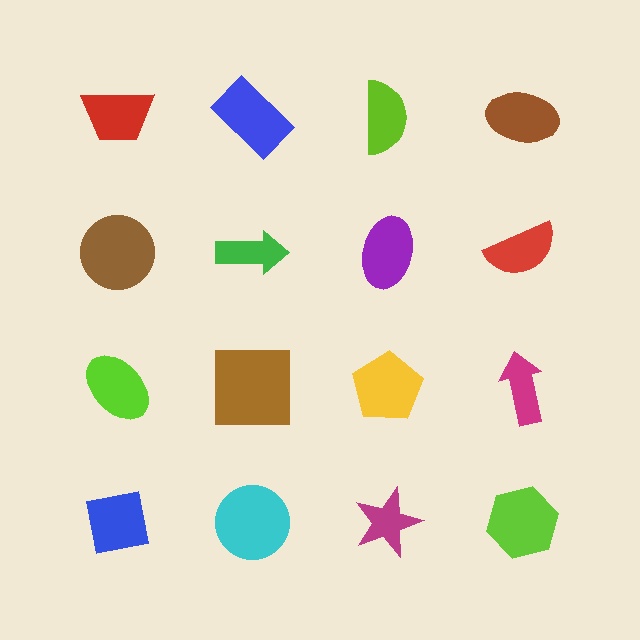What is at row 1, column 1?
A red trapezoid.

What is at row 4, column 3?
A magenta star.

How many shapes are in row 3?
4 shapes.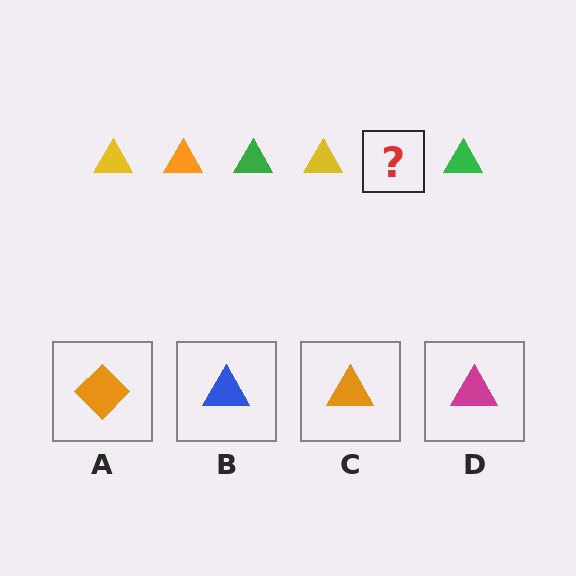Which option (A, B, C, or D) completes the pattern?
C.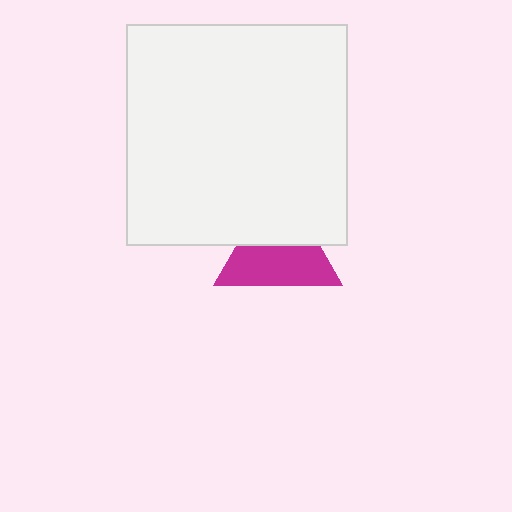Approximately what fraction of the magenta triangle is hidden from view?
Roughly 42% of the magenta triangle is hidden behind the white square.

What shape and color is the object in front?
The object in front is a white square.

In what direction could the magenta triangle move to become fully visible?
The magenta triangle could move down. That would shift it out from behind the white square entirely.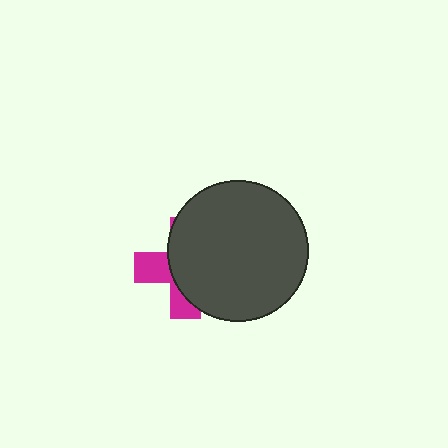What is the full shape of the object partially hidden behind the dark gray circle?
The partially hidden object is a magenta cross.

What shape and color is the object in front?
The object in front is a dark gray circle.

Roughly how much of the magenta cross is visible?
A small part of it is visible (roughly 34%).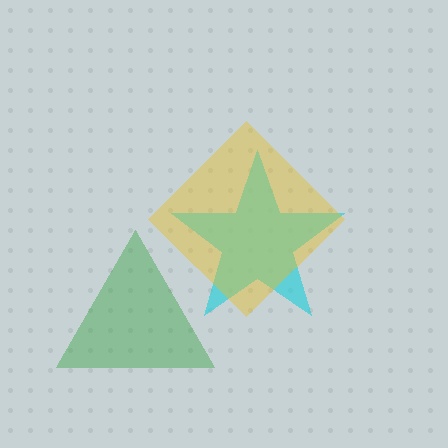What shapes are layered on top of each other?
The layered shapes are: a cyan star, a yellow diamond, a green triangle.